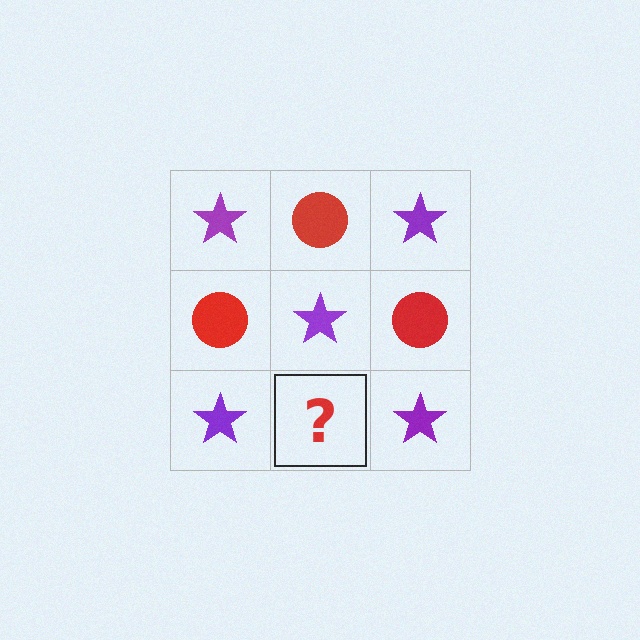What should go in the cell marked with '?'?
The missing cell should contain a red circle.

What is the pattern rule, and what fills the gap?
The rule is that it alternates purple star and red circle in a checkerboard pattern. The gap should be filled with a red circle.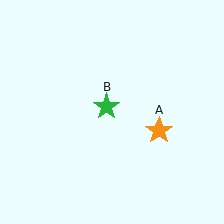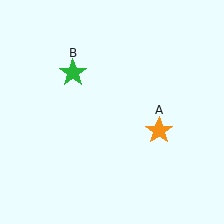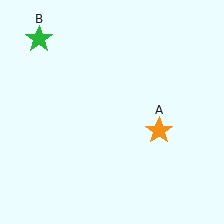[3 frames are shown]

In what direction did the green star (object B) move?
The green star (object B) moved up and to the left.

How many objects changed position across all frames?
1 object changed position: green star (object B).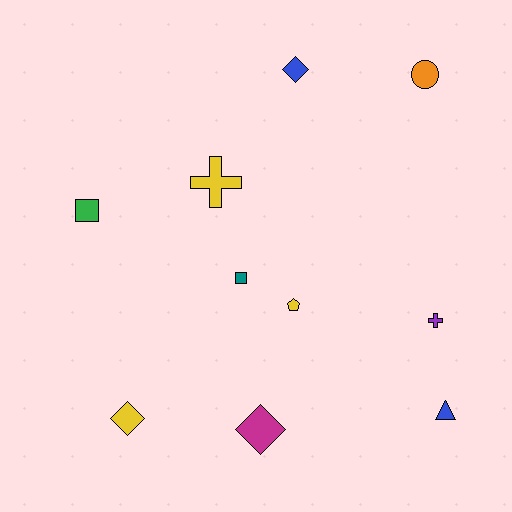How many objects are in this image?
There are 10 objects.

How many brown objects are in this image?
There are no brown objects.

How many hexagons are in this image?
There are no hexagons.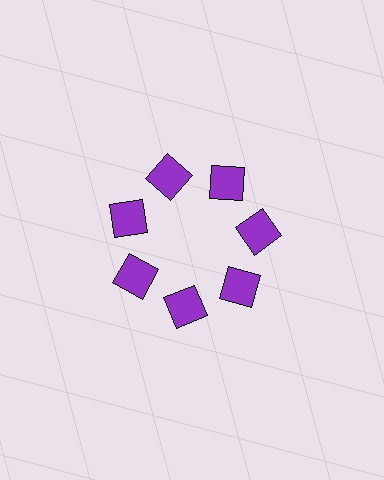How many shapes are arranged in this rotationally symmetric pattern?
There are 7 shapes, arranged in 7 groups of 1.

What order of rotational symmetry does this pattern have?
This pattern has 7-fold rotational symmetry.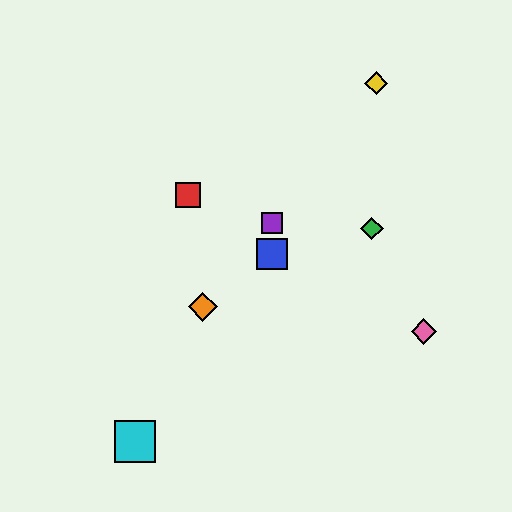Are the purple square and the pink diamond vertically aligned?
No, the purple square is at x≈272 and the pink diamond is at x≈424.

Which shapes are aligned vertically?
The blue square, the purple square are aligned vertically.